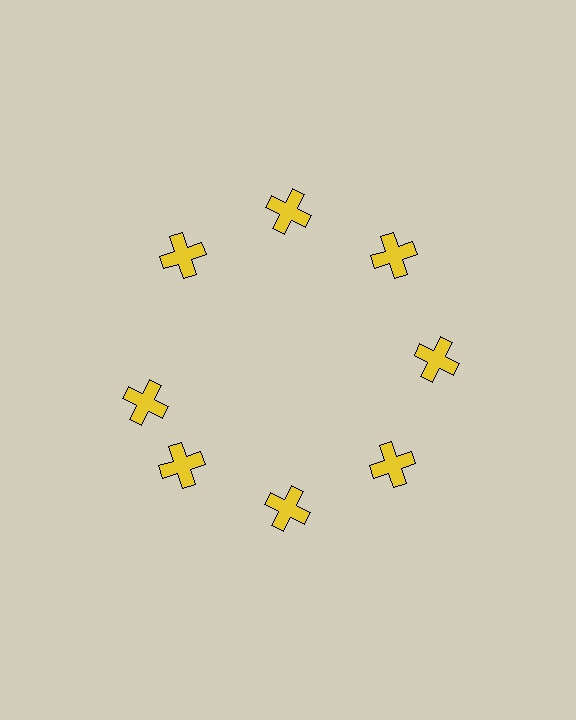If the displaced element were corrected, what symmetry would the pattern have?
It would have 8-fold rotational symmetry — the pattern would map onto itself every 45 degrees.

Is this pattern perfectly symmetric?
No. The 8 yellow crosses are arranged in a ring, but one element near the 9 o'clock position is rotated out of alignment along the ring, breaking the 8-fold rotational symmetry.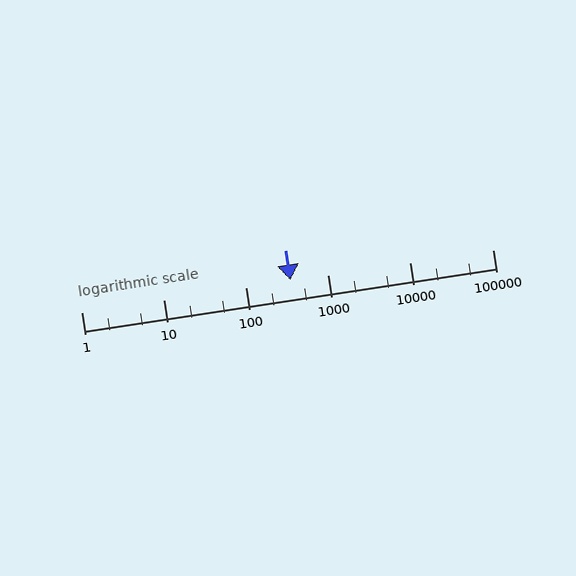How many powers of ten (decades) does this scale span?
The scale spans 5 decades, from 1 to 100000.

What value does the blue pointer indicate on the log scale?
The pointer indicates approximately 350.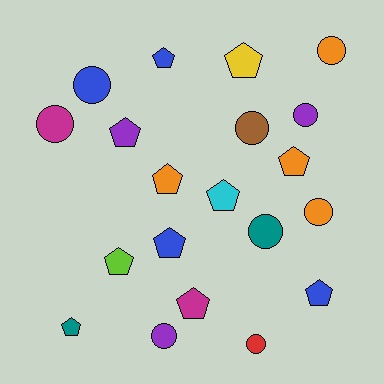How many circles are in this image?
There are 9 circles.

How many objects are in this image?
There are 20 objects.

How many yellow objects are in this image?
There is 1 yellow object.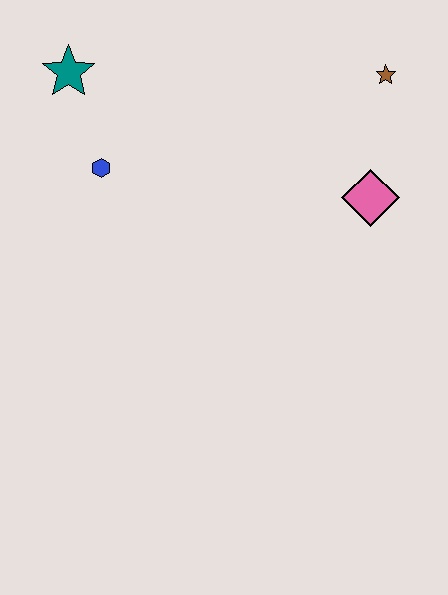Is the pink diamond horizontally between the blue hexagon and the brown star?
Yes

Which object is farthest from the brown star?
The teal star is farthest from the brown star.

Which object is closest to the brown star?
The pink diamond is closest to the brown star.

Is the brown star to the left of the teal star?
No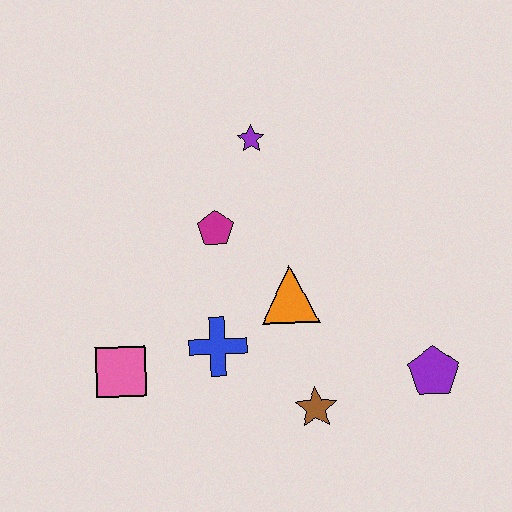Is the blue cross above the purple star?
No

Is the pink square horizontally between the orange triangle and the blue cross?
No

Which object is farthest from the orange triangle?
The pink square is farthest from the orange triangle.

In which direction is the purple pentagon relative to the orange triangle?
The purple pentagon is to the right of the orange triangle.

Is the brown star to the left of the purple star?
No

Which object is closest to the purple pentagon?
The brown star is closest to the purple pentagon.